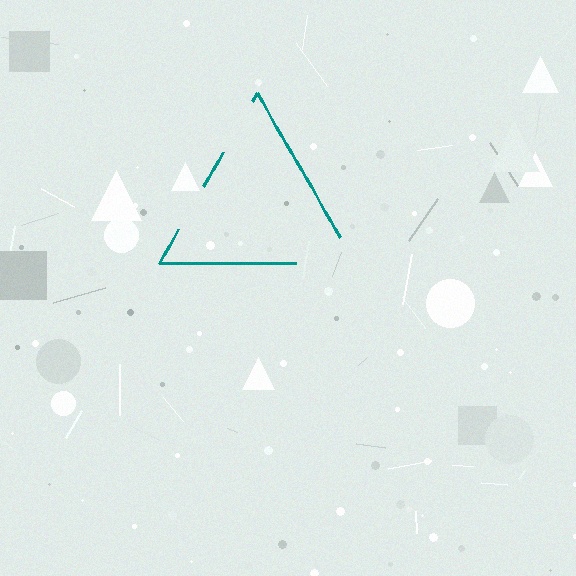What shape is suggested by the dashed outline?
The dashed outline suggests a triangle.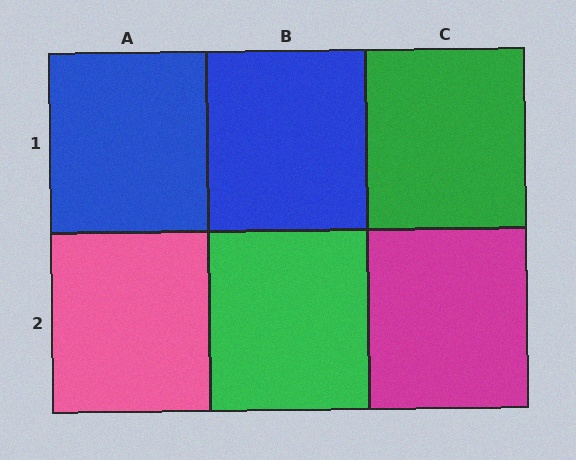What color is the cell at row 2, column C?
Magenta.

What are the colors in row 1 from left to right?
Blue, blue, green.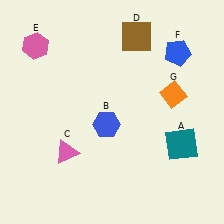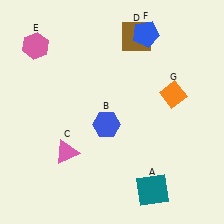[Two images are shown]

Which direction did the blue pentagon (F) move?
The blue pentagon (F) moved left.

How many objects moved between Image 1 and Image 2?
2 objects moved between the two images.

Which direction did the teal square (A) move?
The teal square (A) moved down.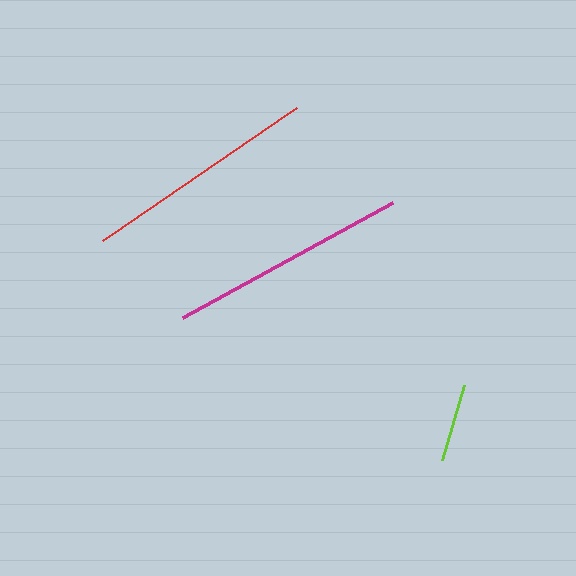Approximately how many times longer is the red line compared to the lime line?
The red line is approximately 3.0 times the length of the lime line.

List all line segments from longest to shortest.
From longest to shortest: magenta, red, lime.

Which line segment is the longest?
The magenta line is the longest at approximately 240 pixels.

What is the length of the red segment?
The red segment is approximately 235 pixels long.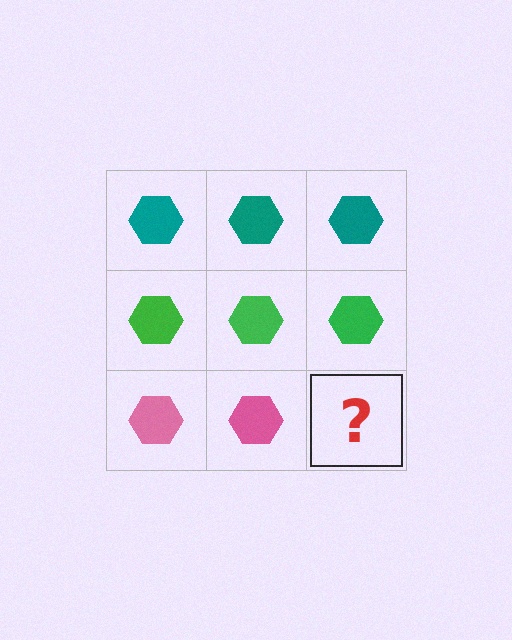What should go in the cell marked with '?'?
The missing cell should contain a pink hexagon.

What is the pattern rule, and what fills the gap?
The rule is that each row has a consistent color. The gap should be filled with a pink hexagon.